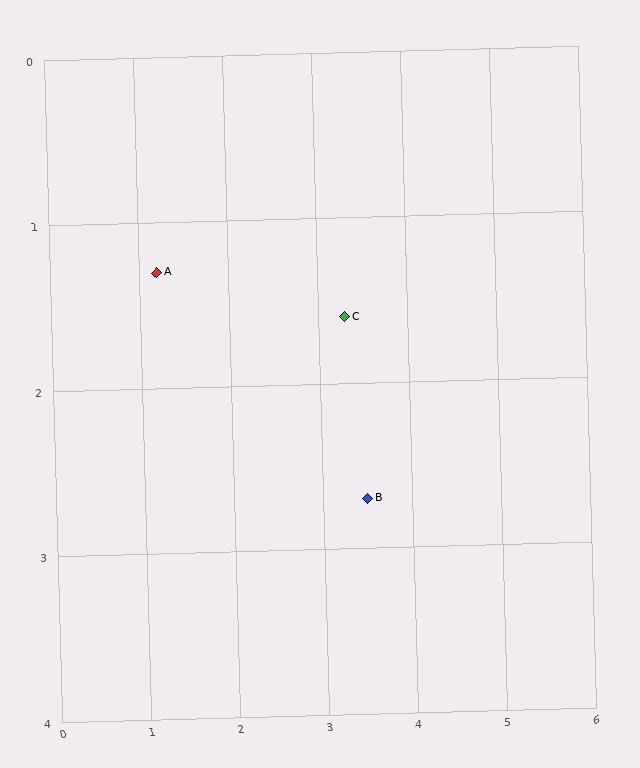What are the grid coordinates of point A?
Point A is at approximately (1.2, 1.3).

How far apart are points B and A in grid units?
Points B and A are about 2.7 grid units apart.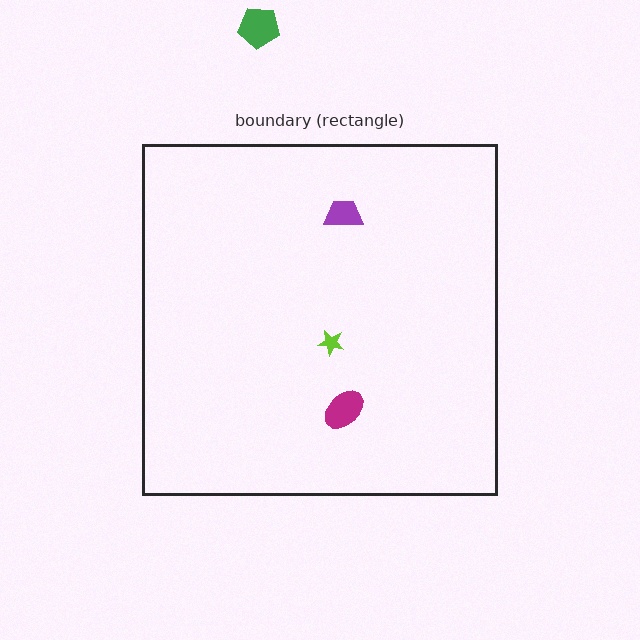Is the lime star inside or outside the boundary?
Inside.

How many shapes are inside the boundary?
3 inside, 1 outside.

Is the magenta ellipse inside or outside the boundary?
Inside.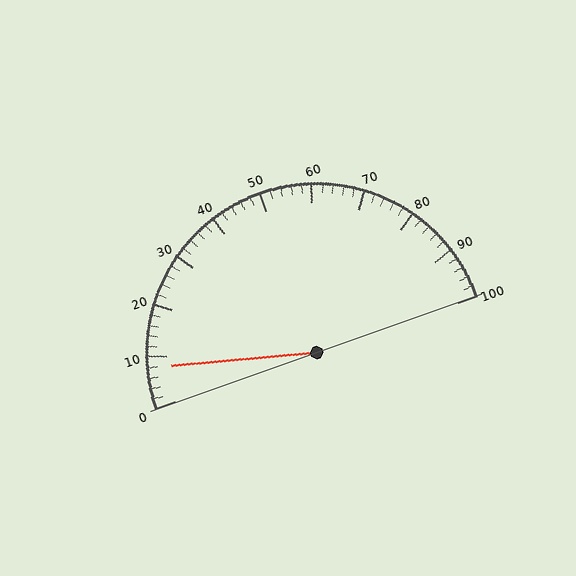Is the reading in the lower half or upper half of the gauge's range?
The reading is in the lower half of the range (0 to 100).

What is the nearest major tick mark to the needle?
The nearest major tick mark is 10.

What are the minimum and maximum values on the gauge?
The gauge ranges from 0 to 100.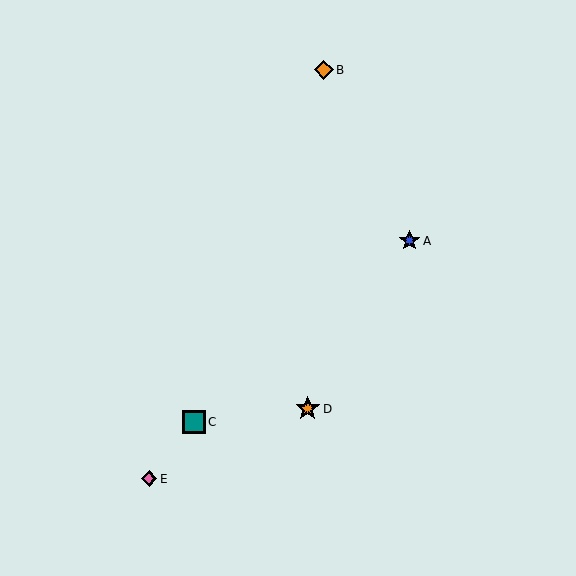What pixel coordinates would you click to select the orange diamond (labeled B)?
Click at (324, 70) to select the orange diamond B.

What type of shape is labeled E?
Shape E is a pink diamond.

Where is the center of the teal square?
The center of the teal square is at (194, 422).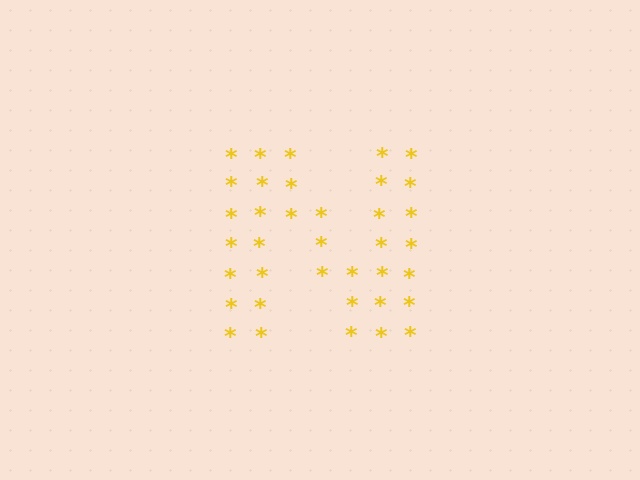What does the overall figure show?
The overall figure shows the letter N.